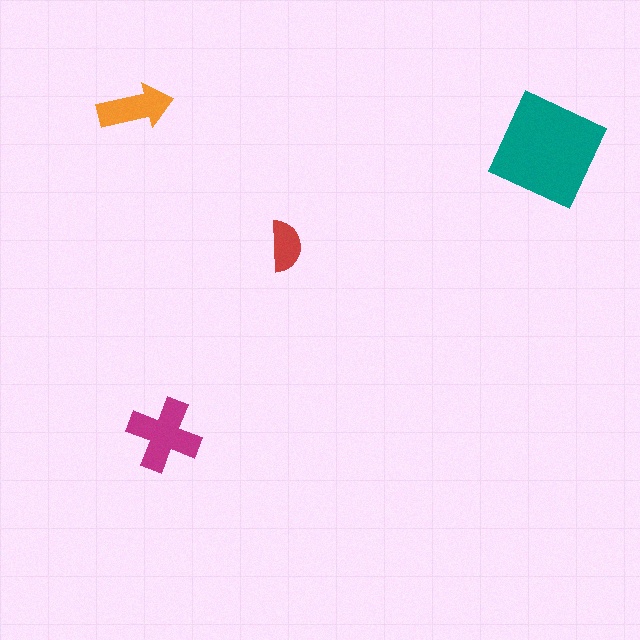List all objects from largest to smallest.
The teal diamond, the magenta cross, the orange arrow, the red semicircle.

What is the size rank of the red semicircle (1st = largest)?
4th.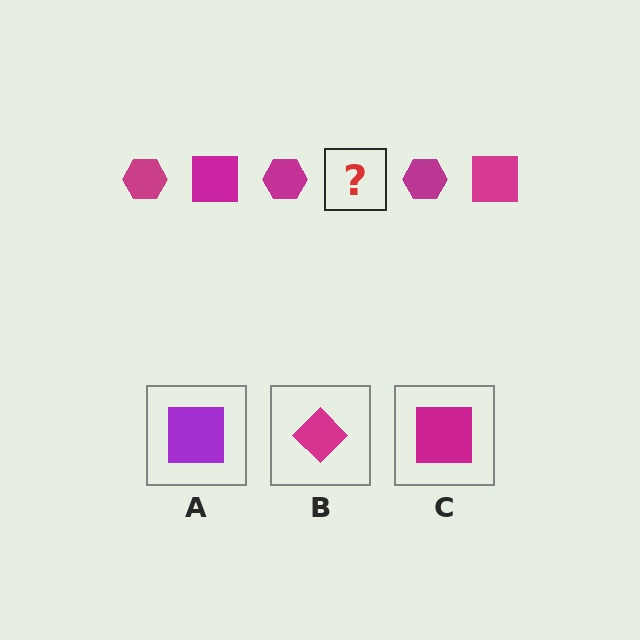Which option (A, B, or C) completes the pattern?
C.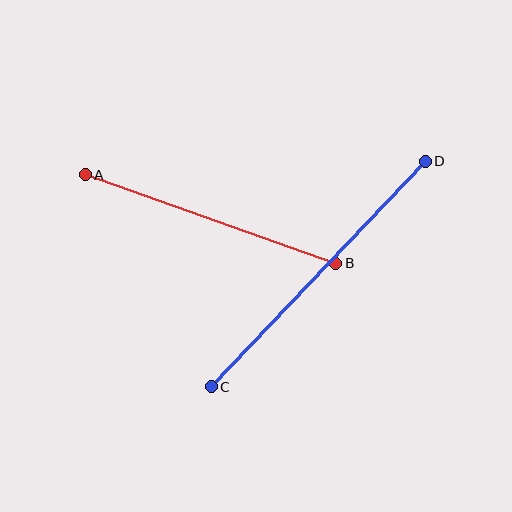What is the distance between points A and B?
The distance is approximately 265 pixels.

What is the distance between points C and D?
The distance is approximately 311 pixels.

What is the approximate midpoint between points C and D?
The midpoint is at approximately (318, 274) pixels.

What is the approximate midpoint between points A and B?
The midpoint is at approximately (211, 219) pixels.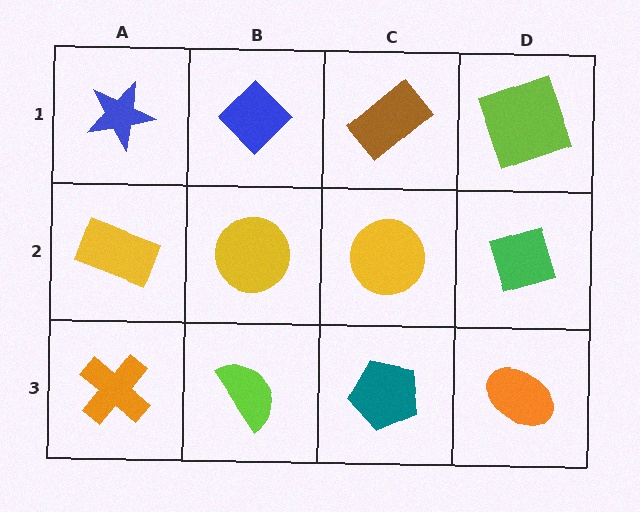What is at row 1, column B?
A blue diamond.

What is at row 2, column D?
A green diamond.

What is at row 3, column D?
An orange ellipse.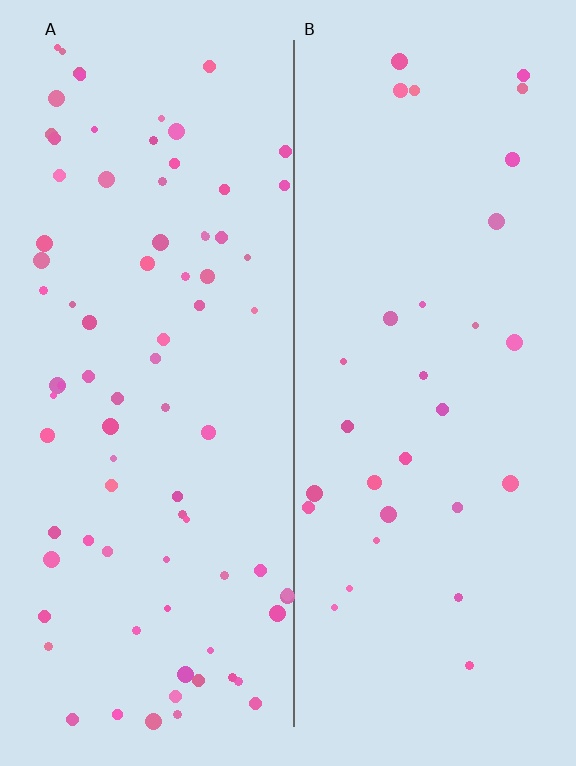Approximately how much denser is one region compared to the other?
Approximately 2.7× — region A over region B.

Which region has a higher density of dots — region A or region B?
A (the left).